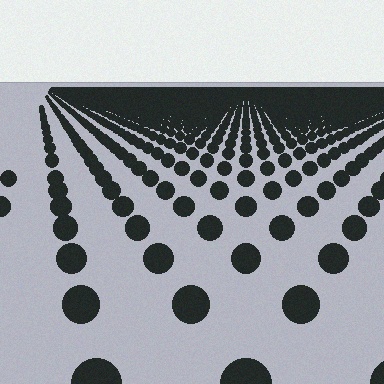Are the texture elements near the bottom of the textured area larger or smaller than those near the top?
Larger. Near the bottom, elements are closer to the viewer and appear at a bigger on-screen size.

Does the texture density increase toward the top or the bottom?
Density increases toward the top.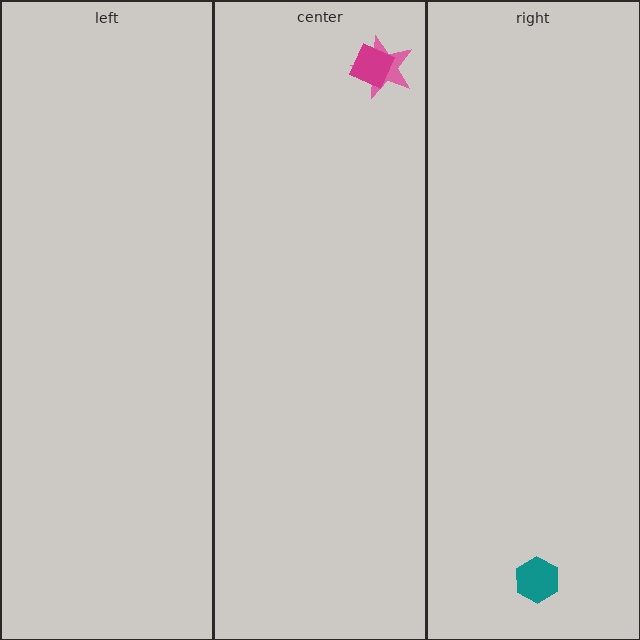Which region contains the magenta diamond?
The center region.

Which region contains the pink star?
The center region.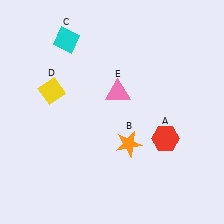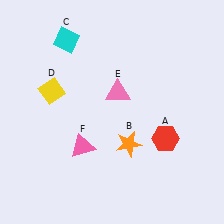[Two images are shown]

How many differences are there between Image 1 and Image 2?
There is 1 difference between the two images.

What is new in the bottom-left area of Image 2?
A pink triangle (F) was added in the bottom-left area of Image 2.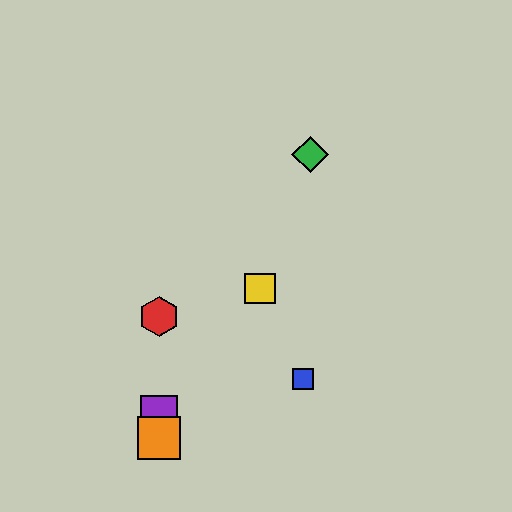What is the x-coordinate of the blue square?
The blue square is at x≈303.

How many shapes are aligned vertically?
3 shapes (the red hexagon, the purple square, the orange square) are aligned vertically.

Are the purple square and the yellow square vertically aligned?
No, the purple square is at x≈159 and the yellow square is at x≈260.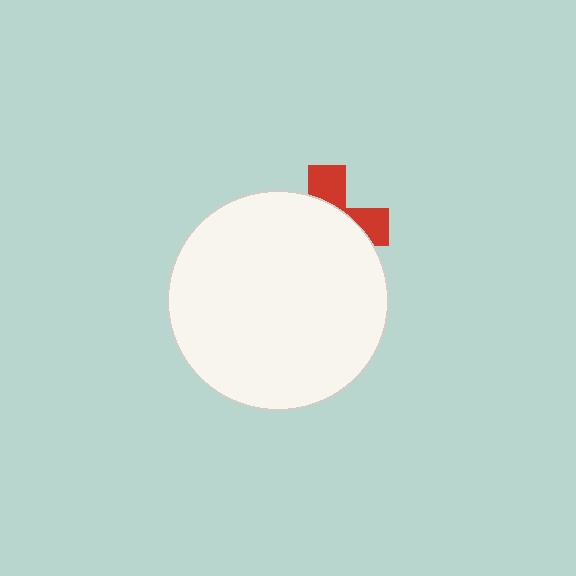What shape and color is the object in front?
The object in front is a white circle.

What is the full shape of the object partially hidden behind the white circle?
The partially hidden object is a red cross.